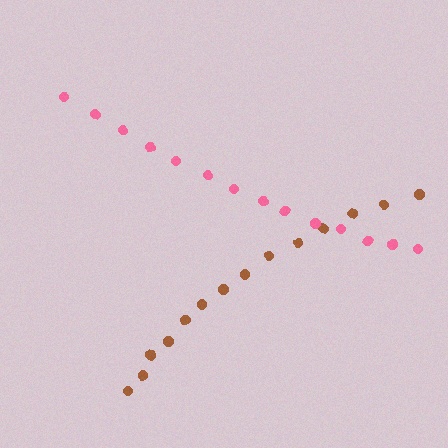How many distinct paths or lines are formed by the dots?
There are 2 distinct paths.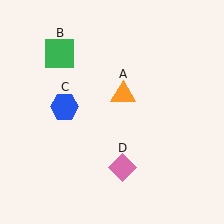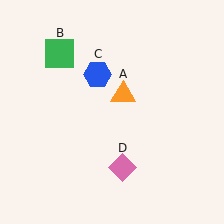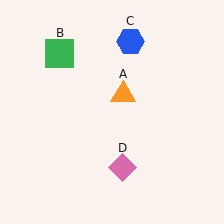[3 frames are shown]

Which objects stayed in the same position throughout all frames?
Orange triangle (object A) and green square (object B) and pink diamond (object D) remained stationary.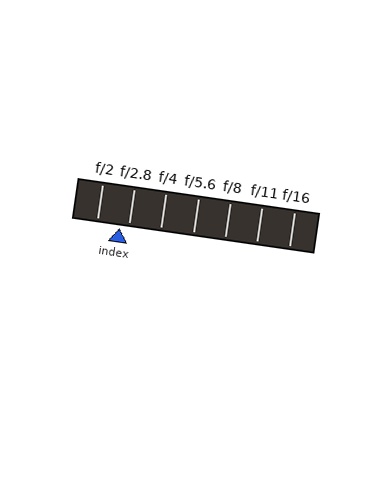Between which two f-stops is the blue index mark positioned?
The index mark is between f/2 and f/2.8.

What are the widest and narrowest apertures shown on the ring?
The widest aperture shown is f/2 and the narrowest is f/16.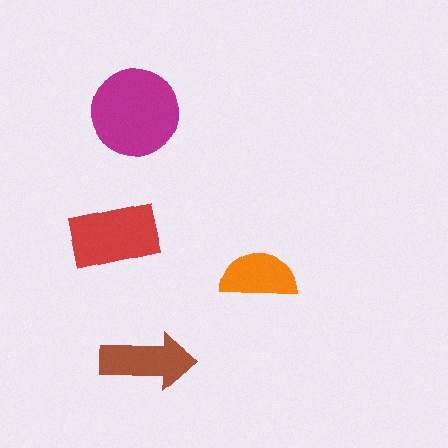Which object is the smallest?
The orange semicircle.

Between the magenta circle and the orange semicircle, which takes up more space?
The magenta circle.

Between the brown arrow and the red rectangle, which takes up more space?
The red rectangle.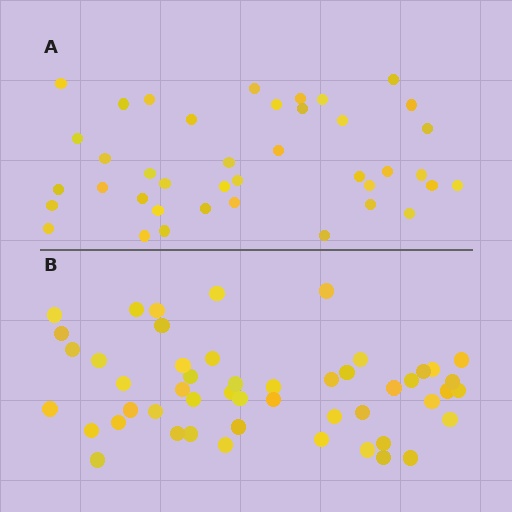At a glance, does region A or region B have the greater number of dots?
Region B (the bottom region) has more dots.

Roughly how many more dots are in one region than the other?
Region B has roughly 10 or so more dots than region A.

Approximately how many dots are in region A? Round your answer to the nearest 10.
About 40 dots.